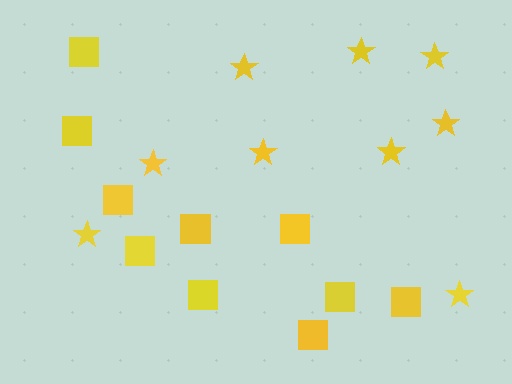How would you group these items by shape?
There are 2 groups: one group of stars (9) and one group of squares (10).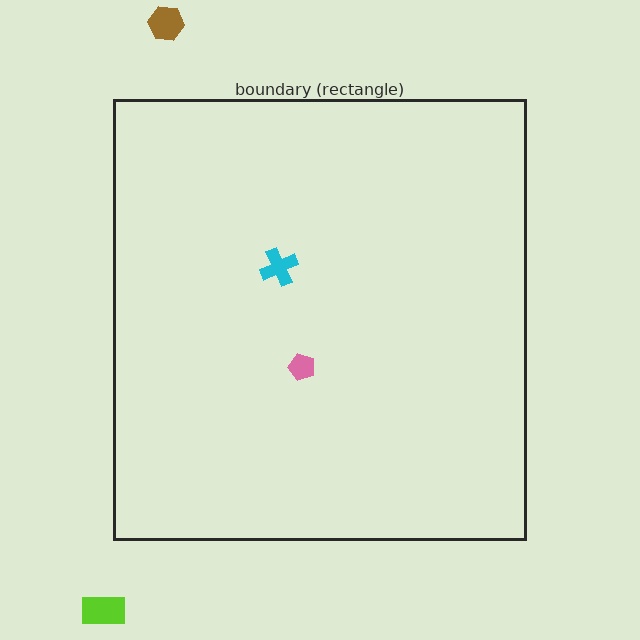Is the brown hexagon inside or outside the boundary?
Outside.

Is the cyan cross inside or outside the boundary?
Inside.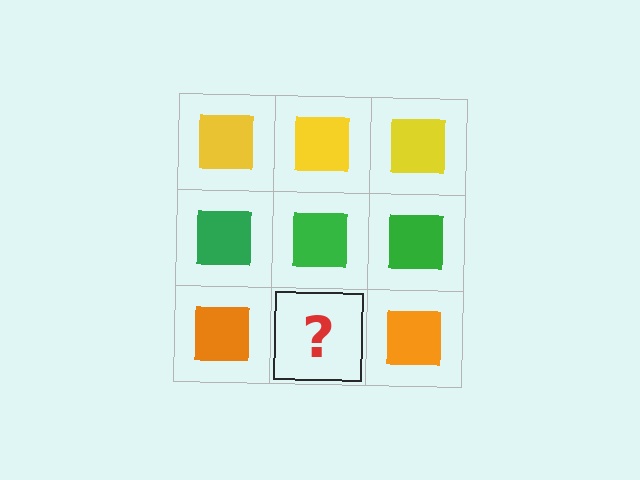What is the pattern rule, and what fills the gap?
The rule is that each row has a consistent color. The gap should be filled with an orange square.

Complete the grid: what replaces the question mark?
The question mark should be replaced with an orange square.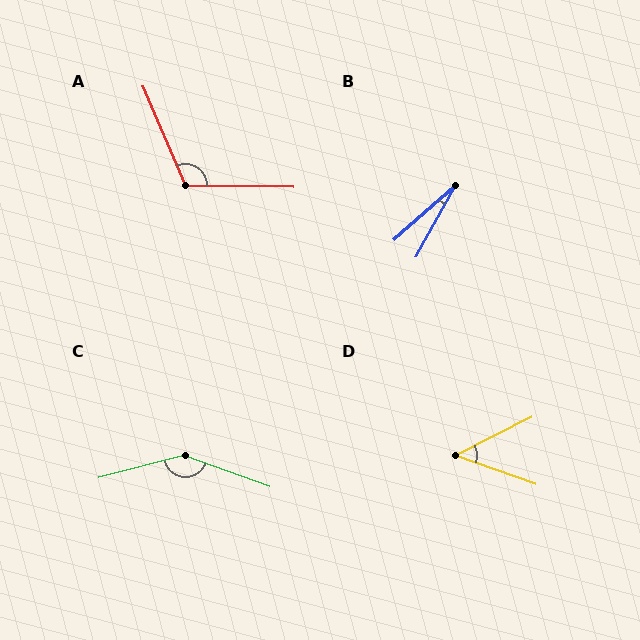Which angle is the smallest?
B, at approximately 19 degrees.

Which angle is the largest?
C, at approximately 146 degrees.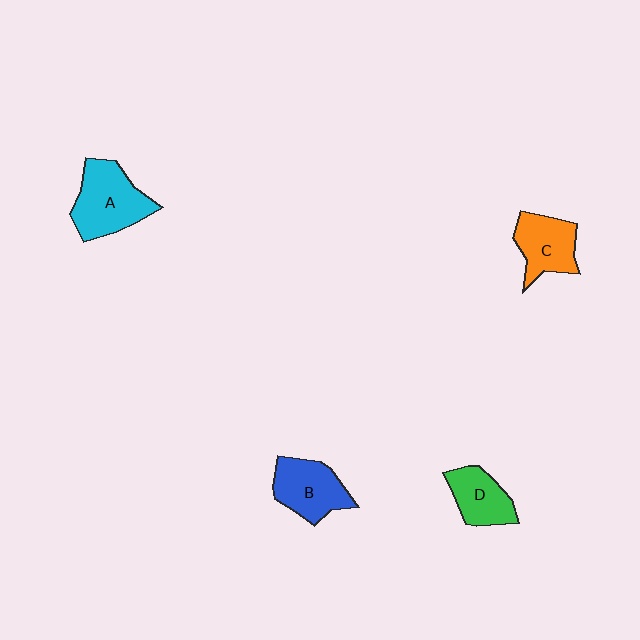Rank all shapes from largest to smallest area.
From largest to smallest: A (cyan), B (blue), C (orange), D (green).